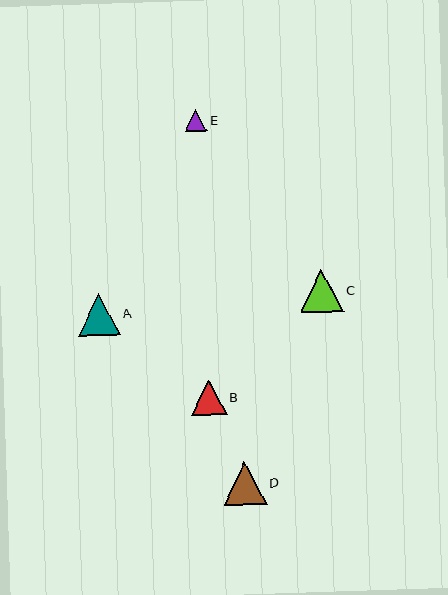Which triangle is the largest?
Triangle D is the largest with a size of approximately 43 pixels.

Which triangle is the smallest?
Triangle E is the smallest with a size of approximately 22 pixels.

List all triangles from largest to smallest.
From largest to smallest: D, C, A, B, E.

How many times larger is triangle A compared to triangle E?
Triangle A is approximately 1.9 times the size of triangle E.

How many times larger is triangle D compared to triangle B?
Triangle D is approximately 1.2 times the size of triangle B.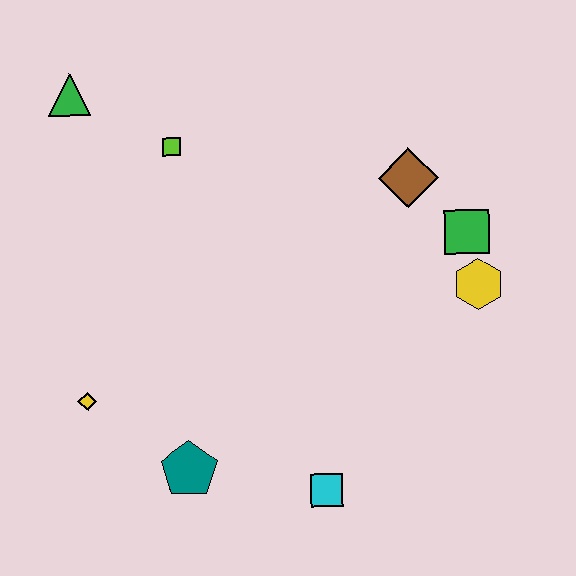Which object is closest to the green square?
The yellow hexagon is closest to the green square.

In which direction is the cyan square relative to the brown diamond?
The cyan square is below the brown diamond.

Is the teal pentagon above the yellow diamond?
No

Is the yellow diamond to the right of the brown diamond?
No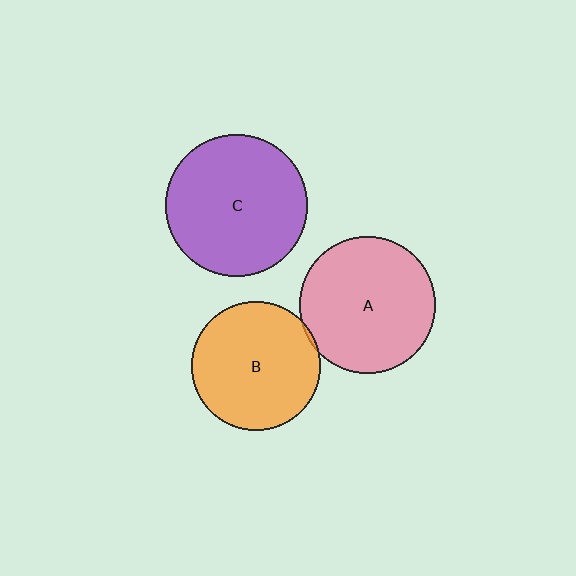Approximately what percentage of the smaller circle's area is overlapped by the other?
Approximately 5%.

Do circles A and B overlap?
Yes.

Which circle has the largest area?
Circle C (purple).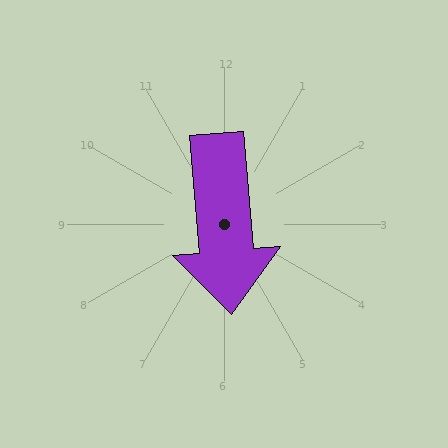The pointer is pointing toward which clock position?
Roughly 6 o'clock.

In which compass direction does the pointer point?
South.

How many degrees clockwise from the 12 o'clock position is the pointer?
Approximately 175 degrees.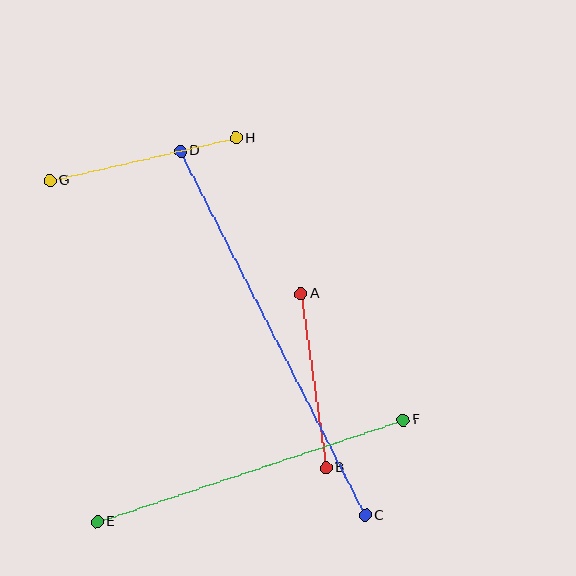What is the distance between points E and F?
The distance is approximately 323 pixels.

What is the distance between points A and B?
The distance is approximately 176 pixels.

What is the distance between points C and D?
The distance is approximately 408 pixels.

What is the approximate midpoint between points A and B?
The midpoint is at approximately (313, 381) pixels.